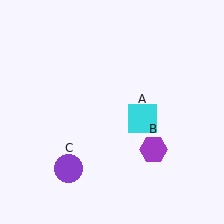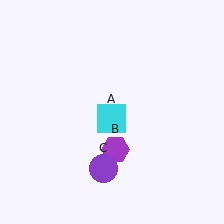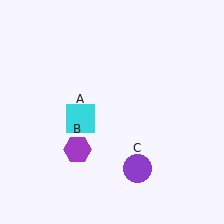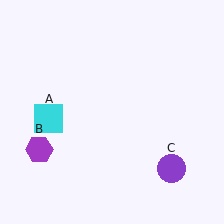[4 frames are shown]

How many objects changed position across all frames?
3 objects changed position: cyan square (object A), purple hexagon (object B), purple circle (object C).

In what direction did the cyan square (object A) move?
The cyan square (object A) moved left.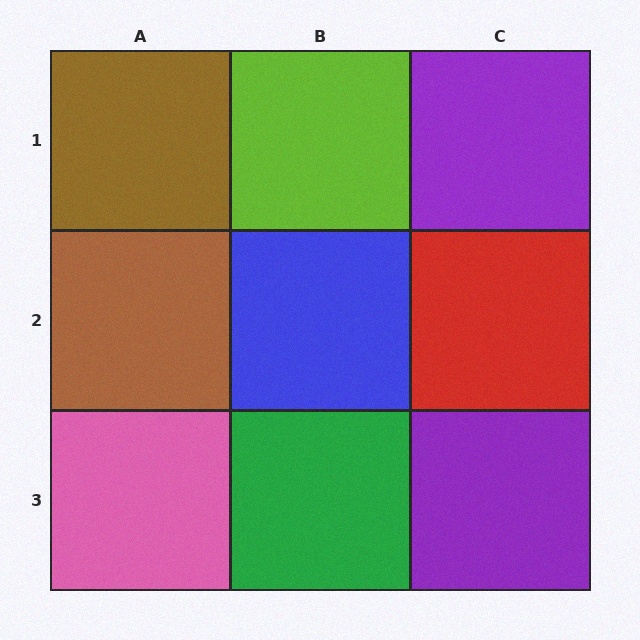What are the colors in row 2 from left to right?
Brown, blue, red.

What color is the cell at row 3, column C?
Purple.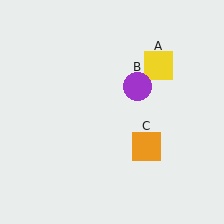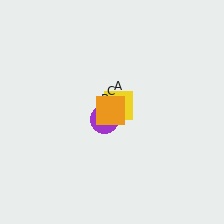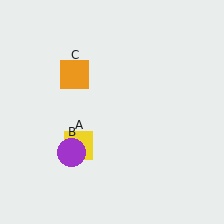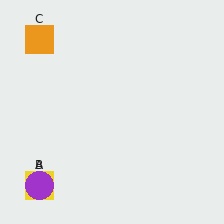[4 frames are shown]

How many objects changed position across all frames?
3 objects changed position: yellow square (object A), purple circle (object B), orange square (object C).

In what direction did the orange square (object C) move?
The orange square (object C) moved up and to the left.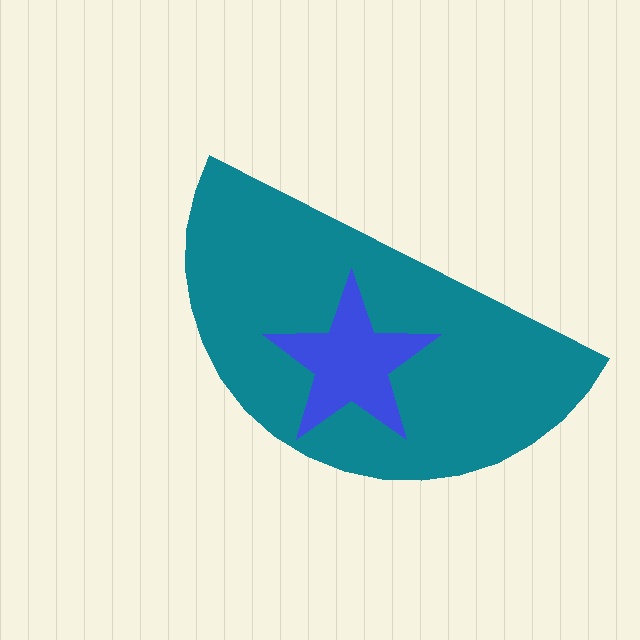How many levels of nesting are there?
2.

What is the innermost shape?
The blue star.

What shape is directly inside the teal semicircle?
The blue star.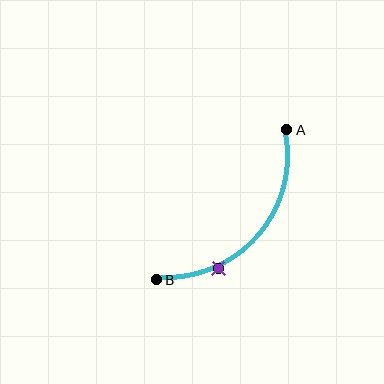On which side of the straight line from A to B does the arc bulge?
The arc bulges below and to the right of the straight line connecting A and B.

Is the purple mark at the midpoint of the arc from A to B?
No. The purple mark lies on the arc but is closer to endpoint B. The arc midpoint would be at the point on the curve equidistant along the arc from both A and B.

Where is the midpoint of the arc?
The arc midpoint is the point on the curve farthest from the straight line joining A and B. It sits below and to the right of that line.